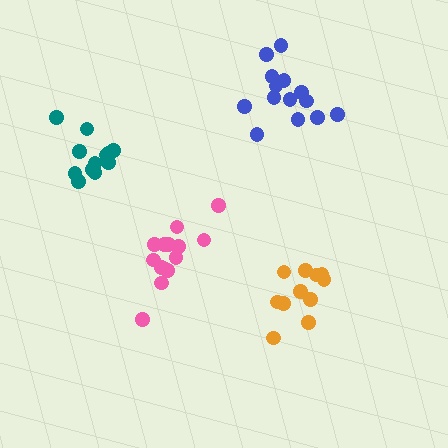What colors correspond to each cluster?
The clusters are colored: teal, orange, pink, blue.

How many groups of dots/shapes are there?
There are 4 groups.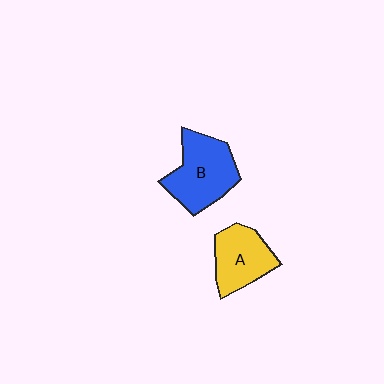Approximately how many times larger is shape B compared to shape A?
Approximately 1.3 times.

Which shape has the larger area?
Shape B (blue).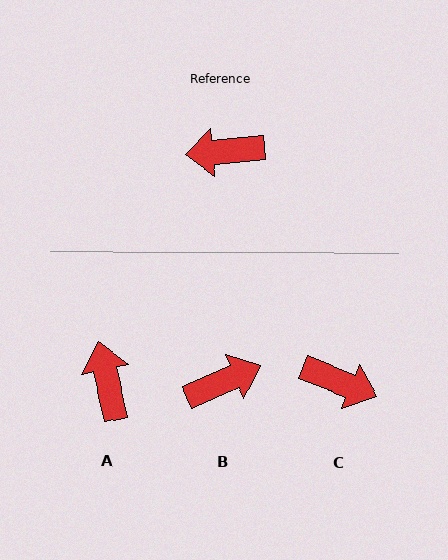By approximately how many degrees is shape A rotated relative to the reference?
Approximately 82 degrees clockwise.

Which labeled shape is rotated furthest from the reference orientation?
B, about 161 degrees away.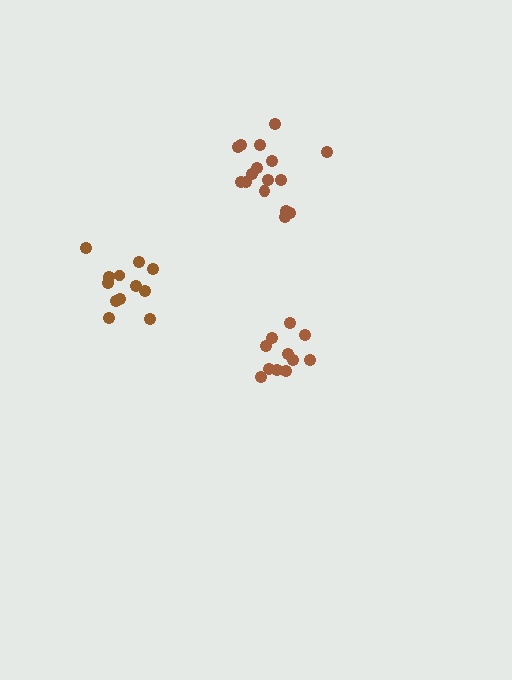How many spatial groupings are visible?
There are 3 spatial groupings.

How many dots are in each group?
Group 1: 11 dots, Group 2: 16 dots, Group 3: 12 dots (39 total).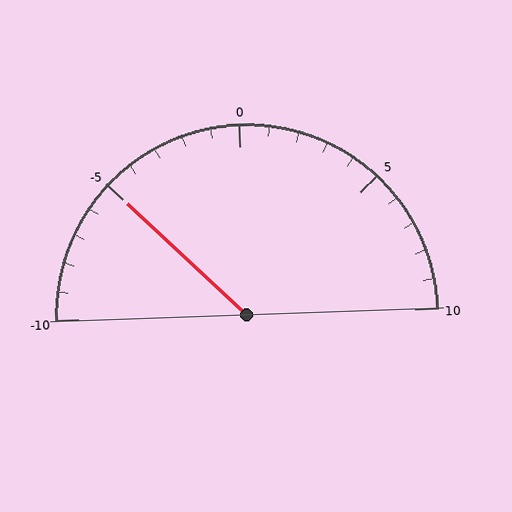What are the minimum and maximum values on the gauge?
The gauge ranges from -10 to 10.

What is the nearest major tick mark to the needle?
The nearest major tick mark is -5.